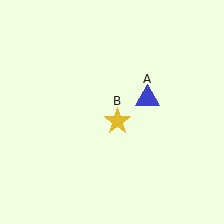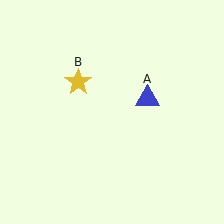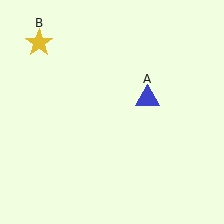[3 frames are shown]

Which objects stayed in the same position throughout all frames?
Blue triangle (object A) remained stationary.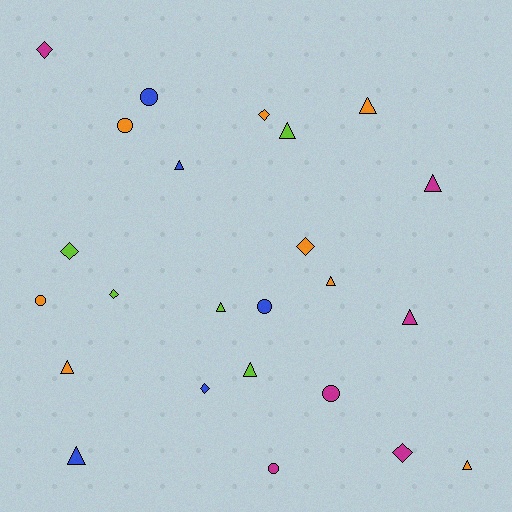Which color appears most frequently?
Orange, with 8 objects.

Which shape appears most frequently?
Triangle, with 11 objects.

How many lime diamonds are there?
There are 2 lime diamonds.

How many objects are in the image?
There are 24 objects.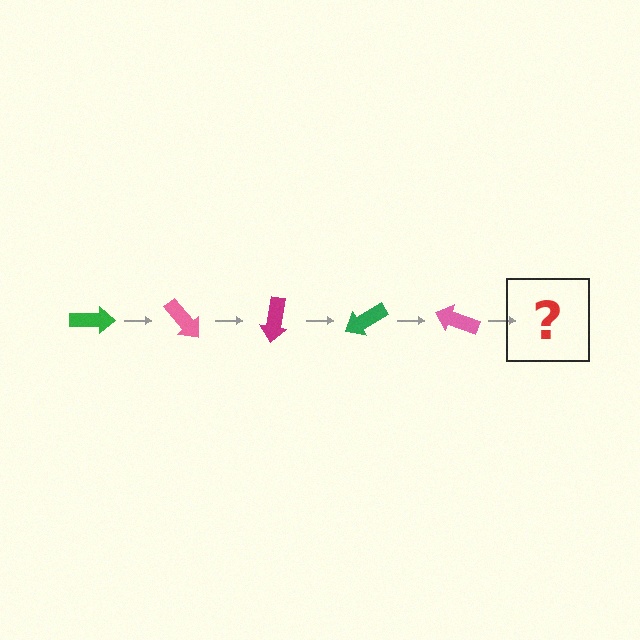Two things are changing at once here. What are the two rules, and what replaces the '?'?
The two rules are that it rotates 50 degrees each step and the color cycles through green, pink, and magenta. The '?' should be a magenta arrow, rotated 250 degrees from the start.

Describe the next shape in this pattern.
It should be a magenta arrow, rotated 250 degrees from the start.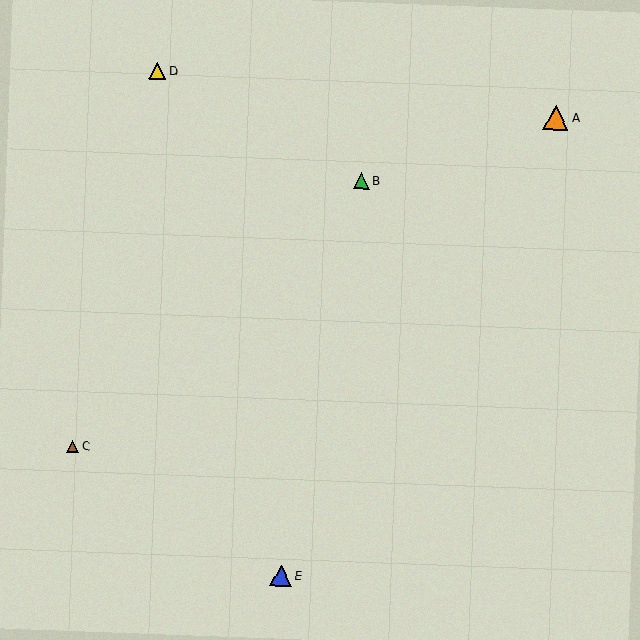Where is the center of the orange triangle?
The center of the orange triangle is at (556, 118).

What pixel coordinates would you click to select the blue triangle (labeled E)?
Click at (281, 576) to select the blue triangle E.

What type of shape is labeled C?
Shape C is a brown triangle.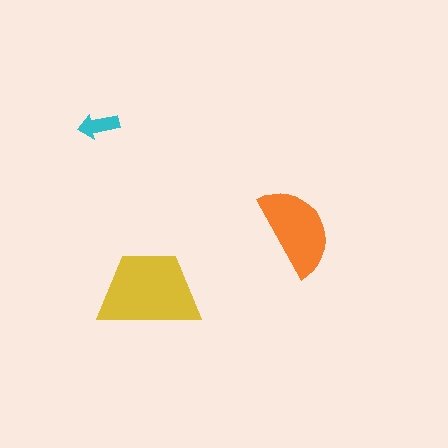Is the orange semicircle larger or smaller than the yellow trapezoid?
Smaller.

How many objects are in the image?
There are 3 objects in the image.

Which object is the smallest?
The cyan arrow.